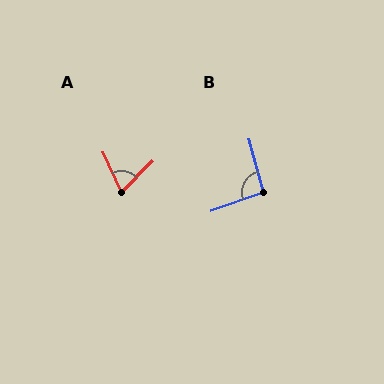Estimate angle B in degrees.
Approximately 94 degrees.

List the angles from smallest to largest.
A (69°), B (94°).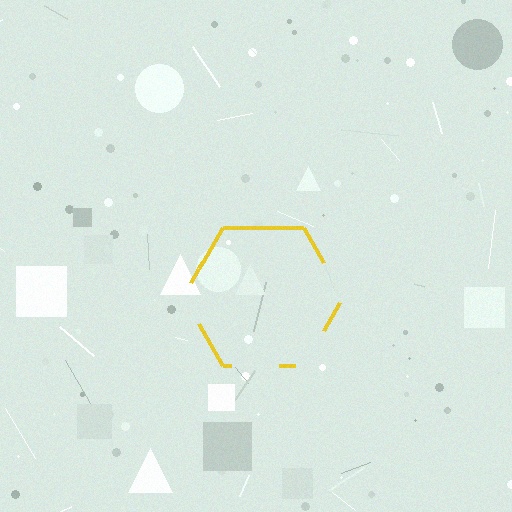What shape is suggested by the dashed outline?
The dashed outline suggests a hexagon.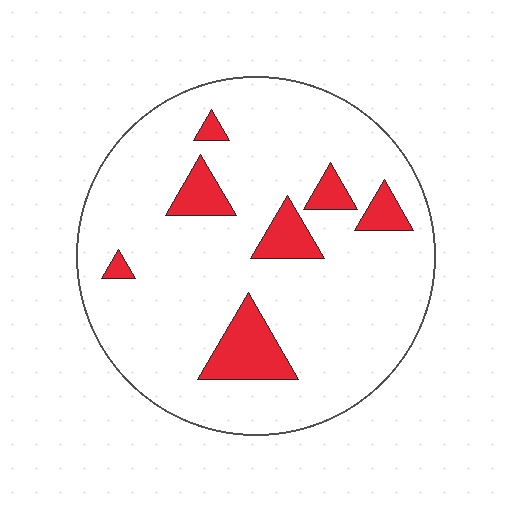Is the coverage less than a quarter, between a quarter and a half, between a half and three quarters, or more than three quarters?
Less than a quarter.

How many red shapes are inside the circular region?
7.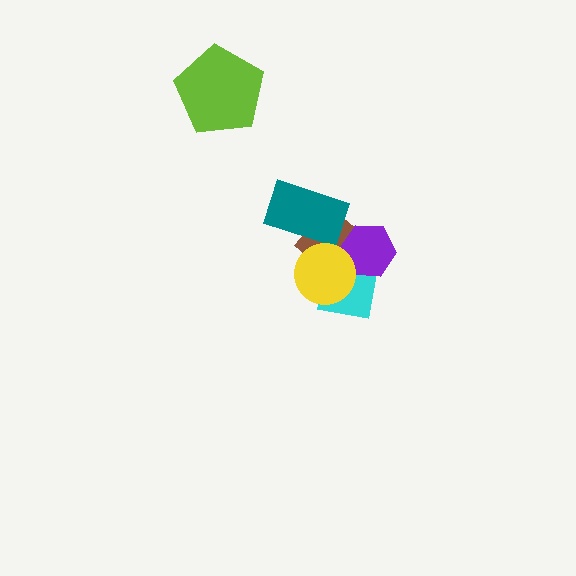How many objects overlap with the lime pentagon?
0 objects overlap with the lime pentagon.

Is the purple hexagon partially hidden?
Yes, it is partially covered by another shape.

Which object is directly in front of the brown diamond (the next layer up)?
The purple hexagon is directly in front of the brown diamond.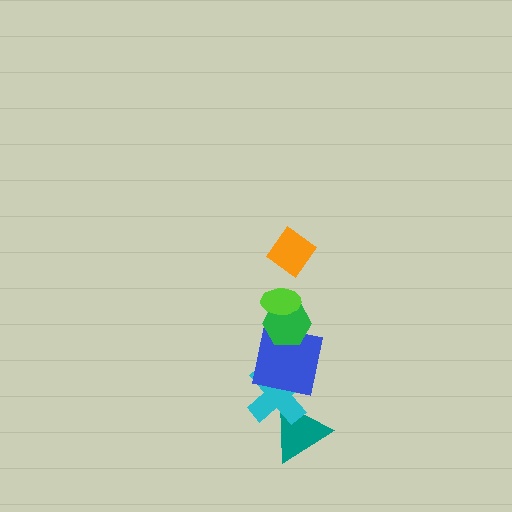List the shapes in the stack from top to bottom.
From top to bottom: the orange diamond, the lime ellipse, the green hexagon, the blue square, the cyan cross, the teal triangle.